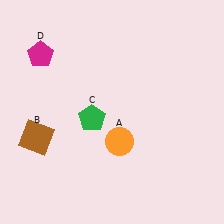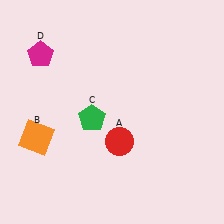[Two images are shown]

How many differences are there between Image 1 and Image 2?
There are 2 differences between the two images.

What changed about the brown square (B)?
In Image 1, B is brown. In Image 2, it changed to orange.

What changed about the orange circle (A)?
In Image 1, A is orange. In Image 2, it changed to red.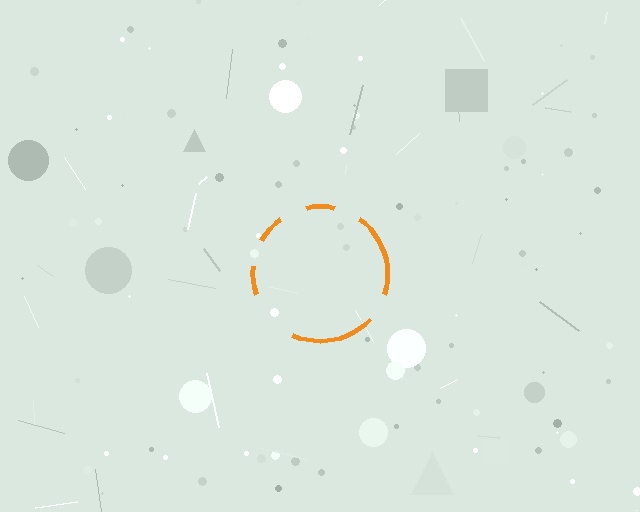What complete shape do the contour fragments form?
The contour fragments form a circle.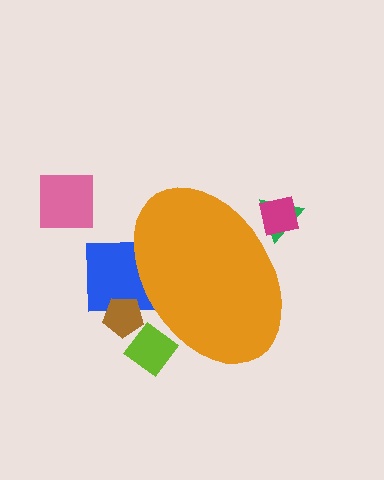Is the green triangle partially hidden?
Yes, the green triangle is partially hidden behind the orange ellipse.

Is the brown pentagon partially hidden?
Yes, the brown pentagon is partially hidden behind the orange ellipse.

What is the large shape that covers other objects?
An orange ellipse.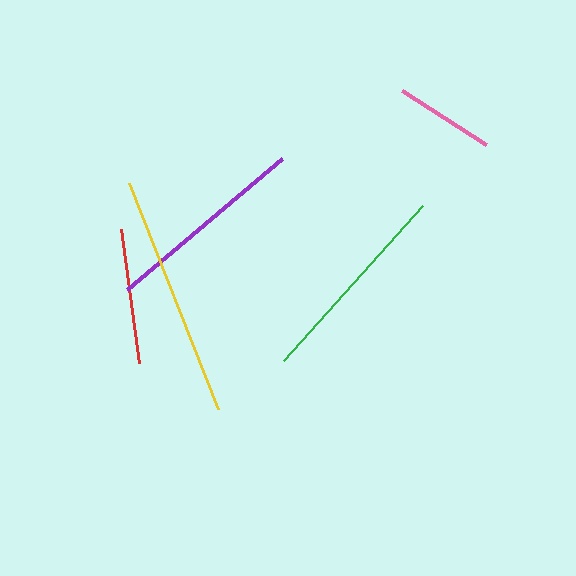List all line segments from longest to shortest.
From longest to shortest: yellow, green, purple, red, pink.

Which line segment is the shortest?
The pink line is the shortest at approximately 99 pixels.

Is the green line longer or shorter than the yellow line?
The yellow line is longer than the green line.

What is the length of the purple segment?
The purple segment is approximately 203 pixels long.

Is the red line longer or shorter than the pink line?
The red line is longer than the pink line.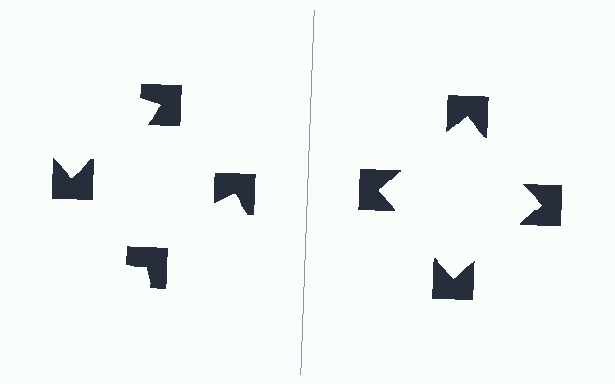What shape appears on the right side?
An illusory square.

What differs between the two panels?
The notched squares are positioned identically on both sides; only the wedge orientations differ. On the right they align to a square; on the left they are misaligned.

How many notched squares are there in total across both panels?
8 — 4 on each side.